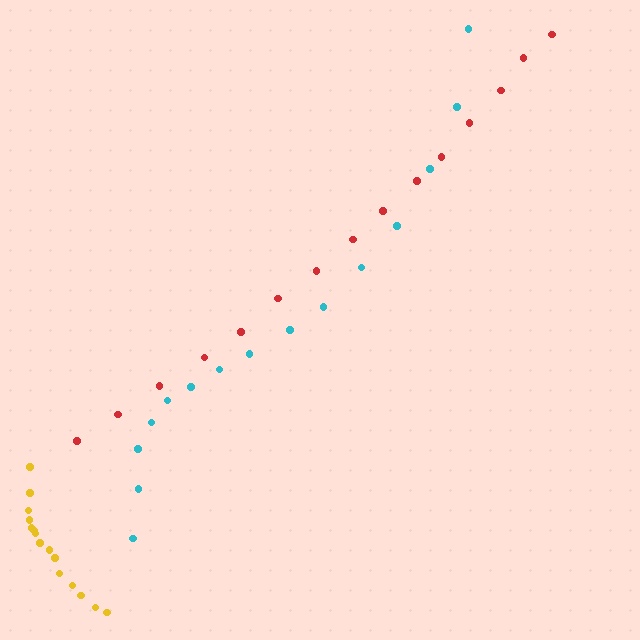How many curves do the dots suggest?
There are 3 distinct paths.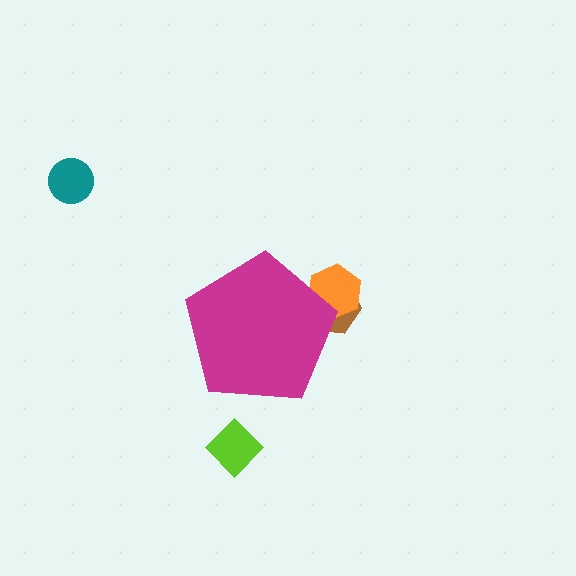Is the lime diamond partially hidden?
No, the lime diamond is fully visible.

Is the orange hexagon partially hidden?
Yes, the orange hexagon is partially hidden behind the magenta pentagon.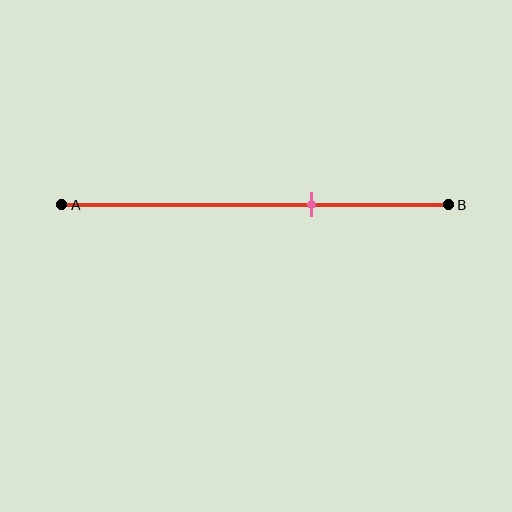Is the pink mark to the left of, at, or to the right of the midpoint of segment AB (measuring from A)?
The pink mark is to the right of the midpoint of segment AB.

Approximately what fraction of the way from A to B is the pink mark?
The pink mark is approximately 65% of the way from A to B.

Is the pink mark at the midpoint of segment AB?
No, the mark is at about 65% from A, not at the 50% midpoint.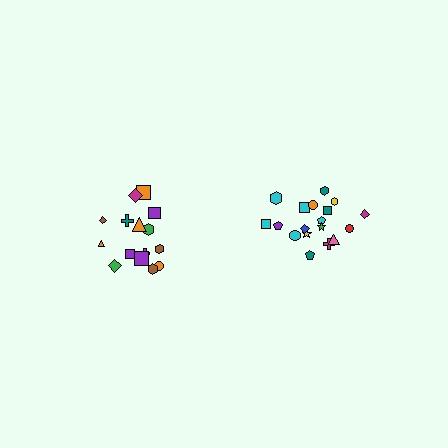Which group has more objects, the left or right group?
The right group.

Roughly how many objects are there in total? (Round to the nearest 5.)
Roughly 35 objects in total.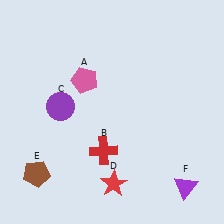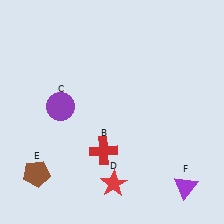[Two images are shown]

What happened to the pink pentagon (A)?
The pink pentagon (A) was removed in Image 2. It was in the top-left area of Image 1.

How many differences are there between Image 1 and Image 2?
There is 1 difference between the two images.